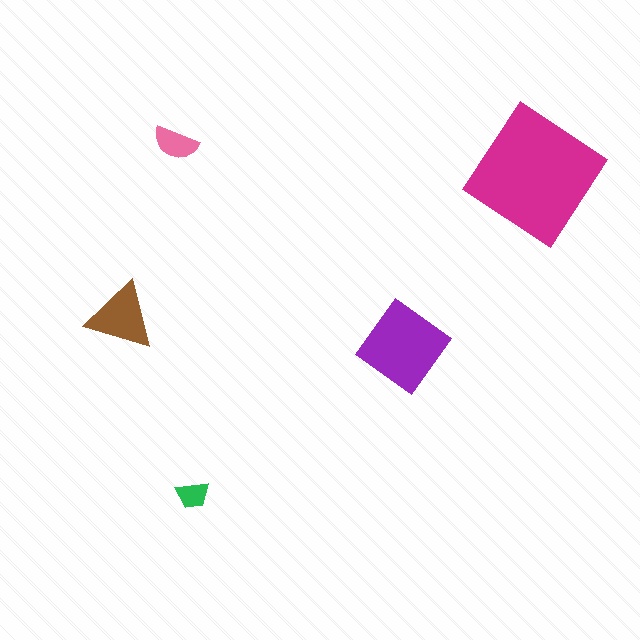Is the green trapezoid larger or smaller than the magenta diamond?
Smaller.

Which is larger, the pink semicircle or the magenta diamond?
The magenta diamond.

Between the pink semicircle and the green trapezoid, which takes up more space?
The pink semicircle.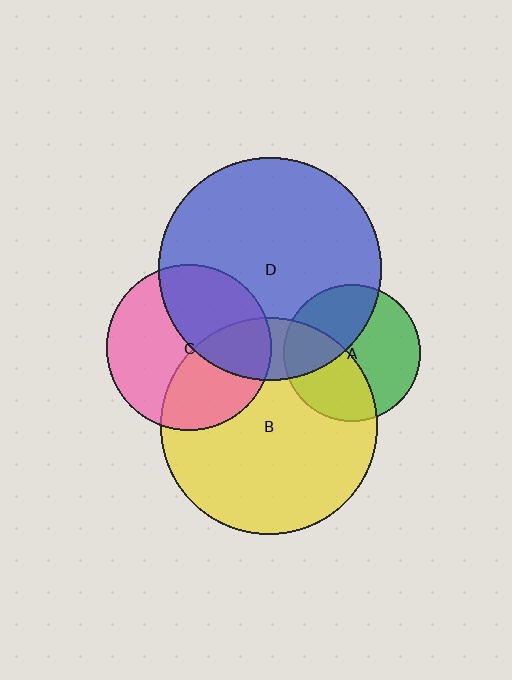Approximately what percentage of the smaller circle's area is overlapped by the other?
Approximately 40%.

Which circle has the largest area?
Circle D (blue).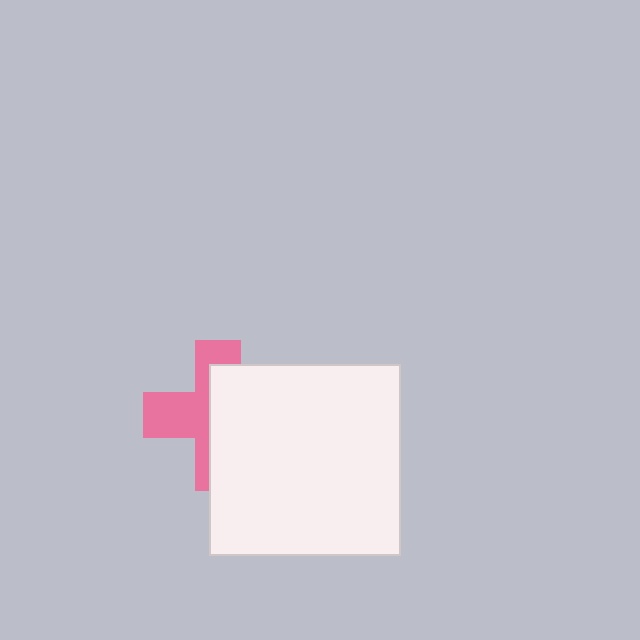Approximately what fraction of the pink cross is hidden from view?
Roughly 55% of the pink cross is hidden behind the white square.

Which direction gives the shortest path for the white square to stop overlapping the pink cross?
Moving right gives the shortest separation.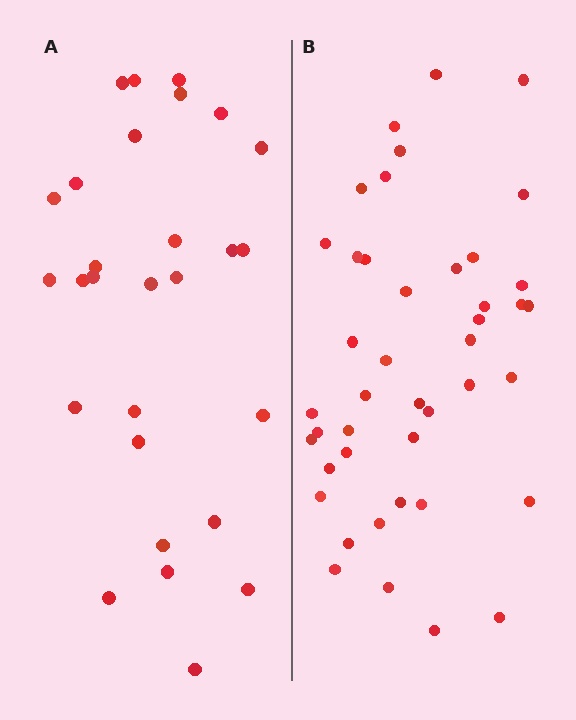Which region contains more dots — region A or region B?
Region B (the right region) has more dots.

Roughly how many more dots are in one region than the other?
Region B has approximately 15 more dots than region A.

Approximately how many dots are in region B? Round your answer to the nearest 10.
About 40 dots. (The exact count is 43, which rounds to 40.)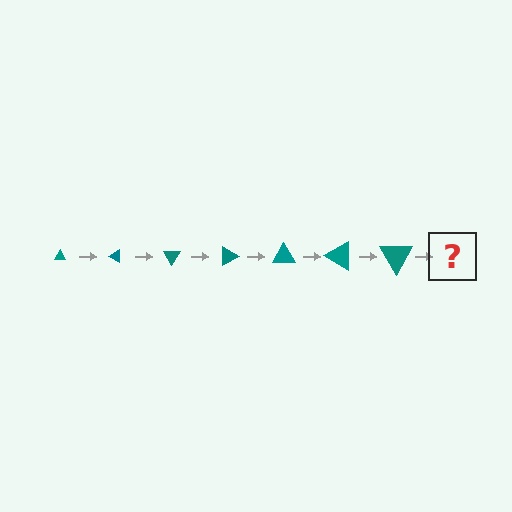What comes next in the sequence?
The next element should be a triangle, larger than the previous one and rotated 210 degrees from the start.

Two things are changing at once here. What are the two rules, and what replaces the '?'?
The two rules are that the triangle grows larger each step and it rotates 30 degrees each step. The '?' should be a triangle, larger than the previous one and rotated 210 degrees from the start.